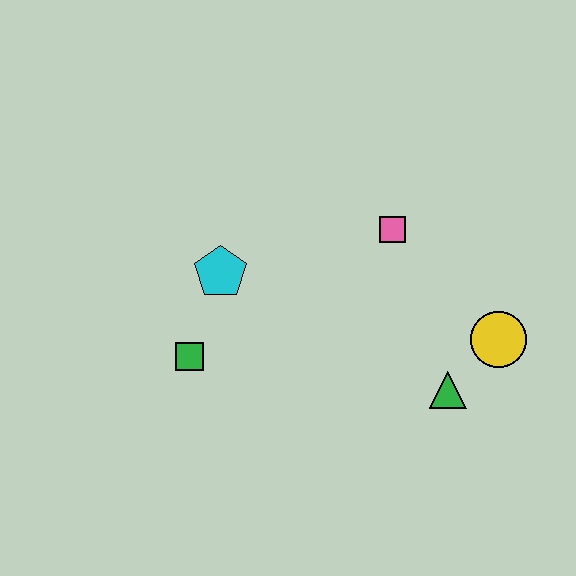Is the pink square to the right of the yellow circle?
No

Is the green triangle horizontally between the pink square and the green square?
No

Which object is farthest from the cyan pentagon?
The yellow circle is farthest from the cyan pentagon.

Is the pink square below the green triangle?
No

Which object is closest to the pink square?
The yellow circle is closest to the pink square.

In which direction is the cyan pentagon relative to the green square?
The cyan pentagon is above the green square.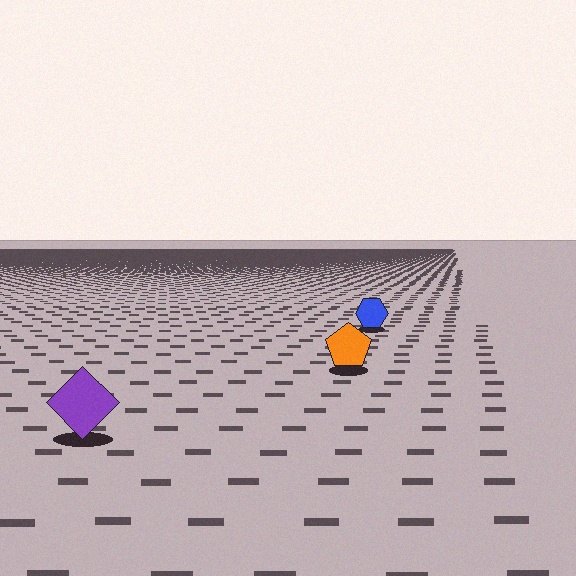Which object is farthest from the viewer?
The blue hexagon is farthest from the viewer. It appears smaller and the ground texture around it is denser.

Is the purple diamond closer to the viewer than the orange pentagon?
Yes. The purple diamond is closer — you can tell from the texture gradient: the ground texture is coarser near it.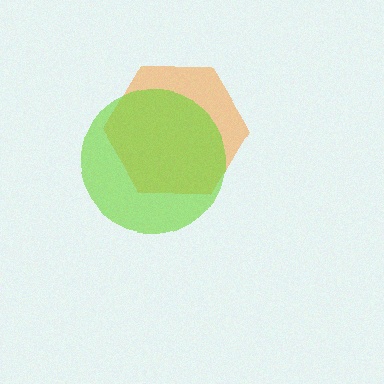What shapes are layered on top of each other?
The layered shapes are: an orange hexagon, a lime circle.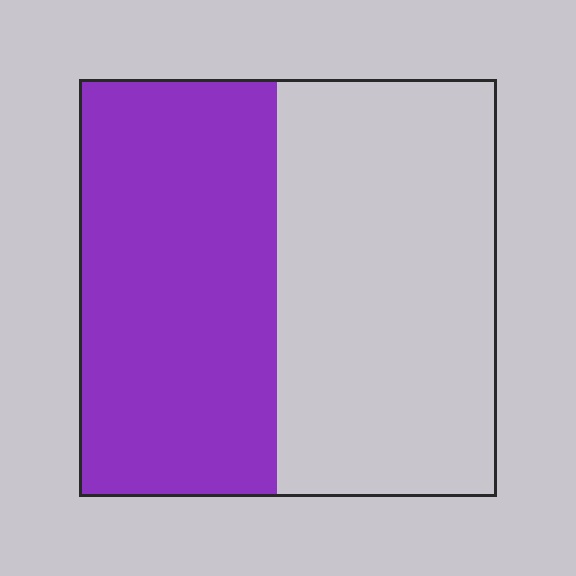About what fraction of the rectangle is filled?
About one half (1/2).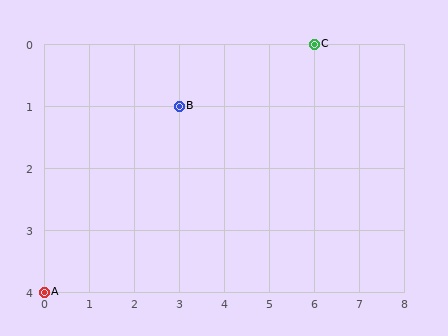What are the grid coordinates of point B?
Point B is at grid coordinates (3, 1).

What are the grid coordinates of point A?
Point A is at grid coordinates (0, 4).